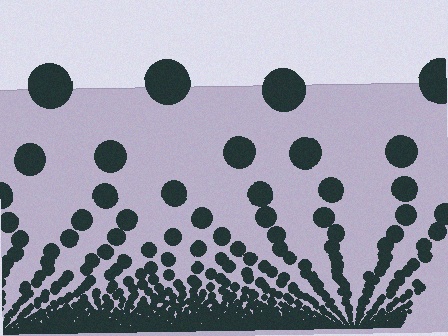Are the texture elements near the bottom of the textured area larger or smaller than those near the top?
Smaller. The gradient is inverted — elements near the bottom are smaller and denser.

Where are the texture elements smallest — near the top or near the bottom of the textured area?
Near the bottom.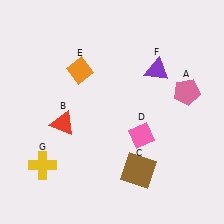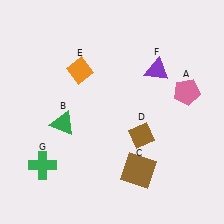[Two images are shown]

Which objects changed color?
B changed from red to green. D changed from pink to brown. G changed from yellow to green.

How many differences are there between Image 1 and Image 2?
There are 3 differences between the two images.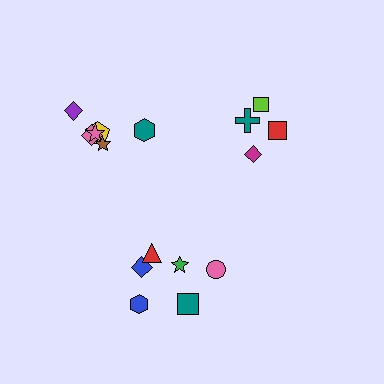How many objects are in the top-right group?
There are 4 objects.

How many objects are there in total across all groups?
There are 16 objects.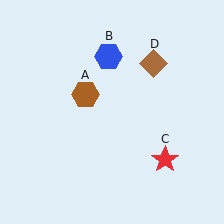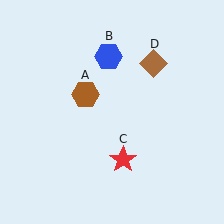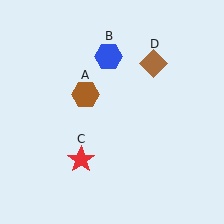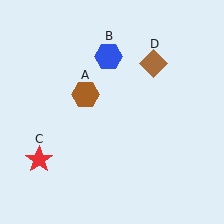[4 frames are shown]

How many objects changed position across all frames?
1 object changed position: red star (object C).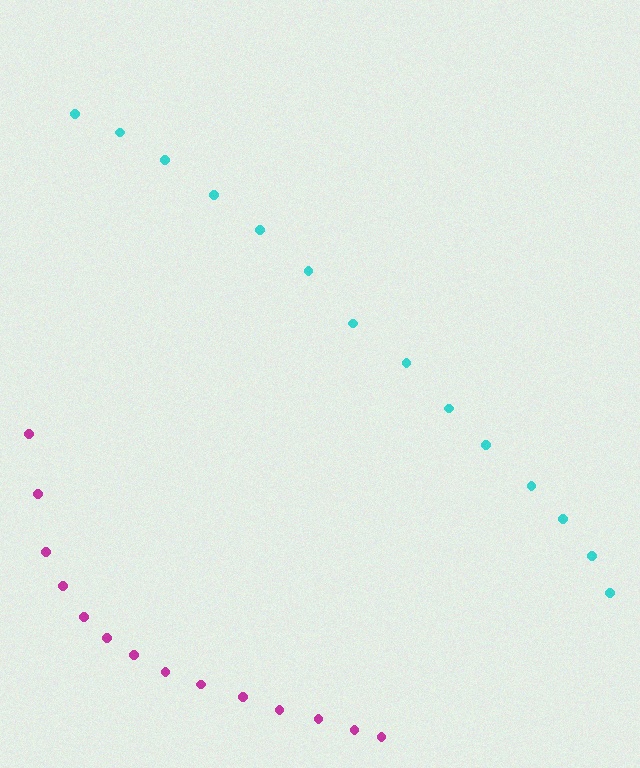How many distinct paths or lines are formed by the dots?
There are 2 distinct paths.